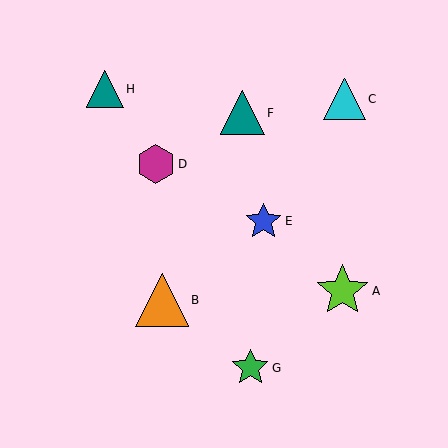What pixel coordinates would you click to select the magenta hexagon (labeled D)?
Click at (156, 164) to select the magenta hexagon D.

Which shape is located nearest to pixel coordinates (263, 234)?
The blue star (labeled E) at (263, 221) is nearest to that location.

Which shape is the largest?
The orange triangle (labeled B) is the largest.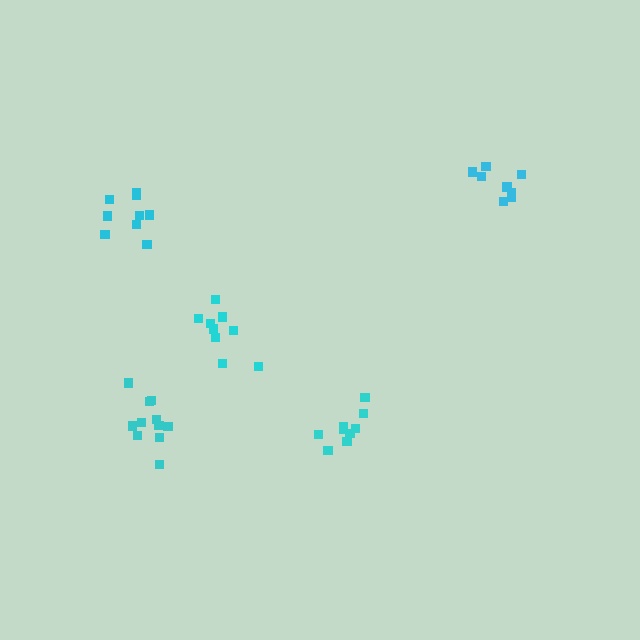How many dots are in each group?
Group 1: 8 dots, Group 2: 9 dots, Group 3: 9 dots, Group 4: 9 dots, Group 5: 11 dots (46 total).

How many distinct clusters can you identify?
There are 5 distinct clusters.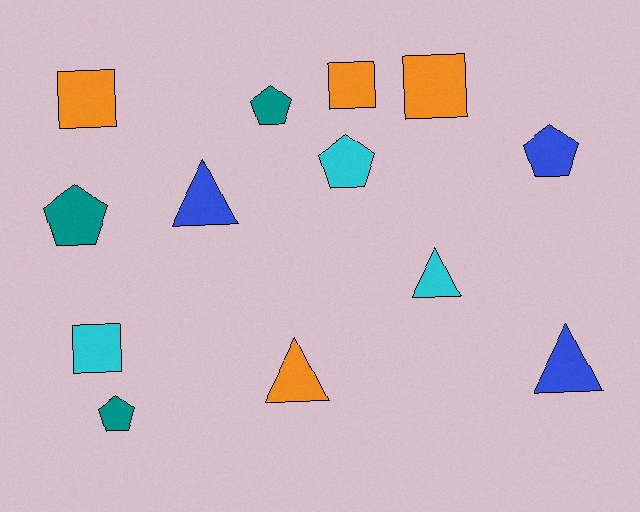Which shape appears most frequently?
Pentagon, with 5 objects.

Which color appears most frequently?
Orange, with 4 objects.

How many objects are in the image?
There are 13 objects.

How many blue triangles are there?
There are 2 blue triangles.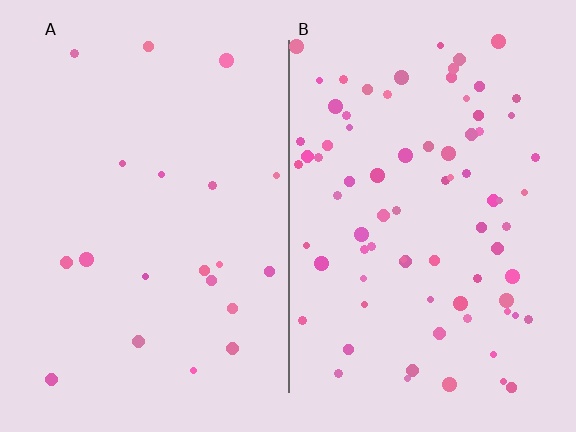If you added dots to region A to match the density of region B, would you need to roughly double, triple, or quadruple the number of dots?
Approximately quadruple.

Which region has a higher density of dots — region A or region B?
B (the right).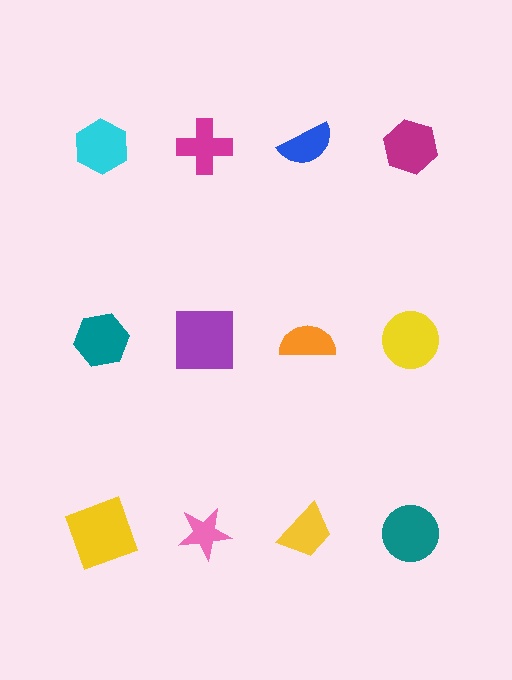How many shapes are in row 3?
4 shapes.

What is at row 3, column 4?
A teal circle.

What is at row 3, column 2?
A pink star.